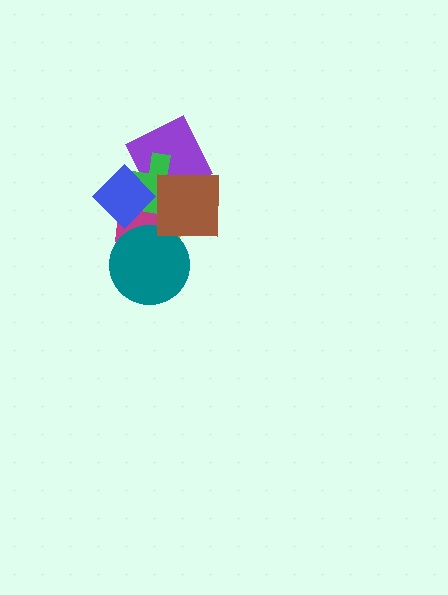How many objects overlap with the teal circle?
3 objects overlap with the teal circle.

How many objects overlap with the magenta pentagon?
5 objects overlap with the magenta pentagon.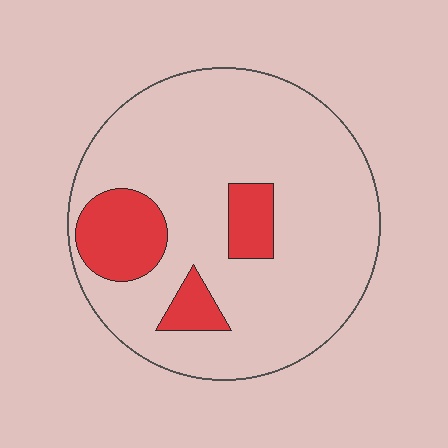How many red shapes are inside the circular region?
3.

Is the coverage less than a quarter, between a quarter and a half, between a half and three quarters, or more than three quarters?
Less than a quarter.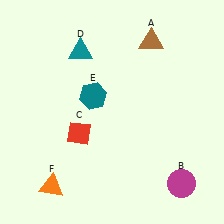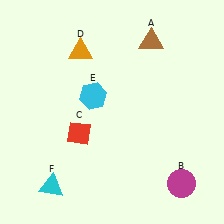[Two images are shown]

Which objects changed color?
D changed from teal to orange. E changed from teal to cyan. F changed from orange to cyan.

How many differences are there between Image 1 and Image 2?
There are 3 differences between the two images.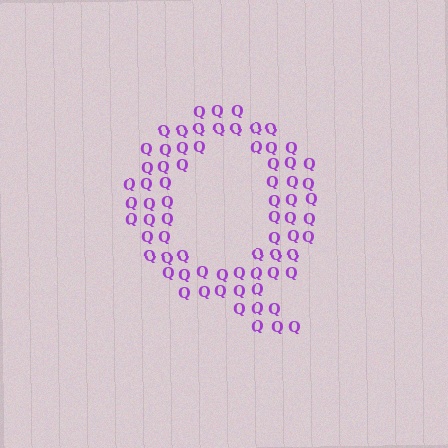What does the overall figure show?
The overall figure shows the letter Q.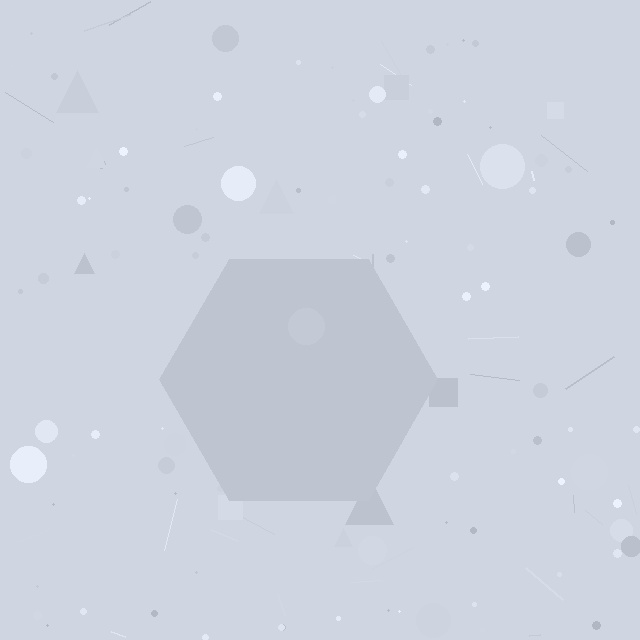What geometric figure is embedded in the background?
A hexagon is embedded in the background.